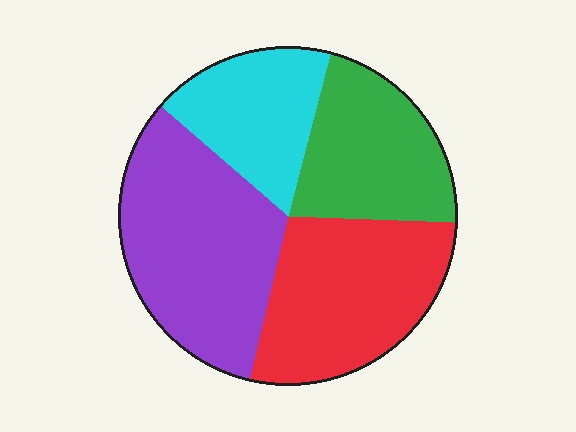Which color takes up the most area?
Purple, at roughly 35%.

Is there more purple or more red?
Purple.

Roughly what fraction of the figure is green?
Green takes up about one fifth (1/5) of the figure.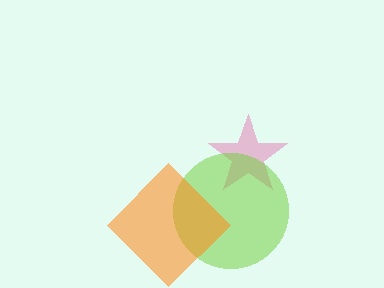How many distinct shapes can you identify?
There are 3 distinct shapes: a pink star, a lime circle, an orange diamond.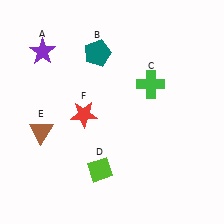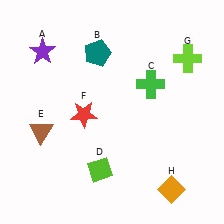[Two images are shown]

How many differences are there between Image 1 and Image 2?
There are 2 differences between the two images.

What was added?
A lime cross (G), an orange diamond (H) were added in Image 2.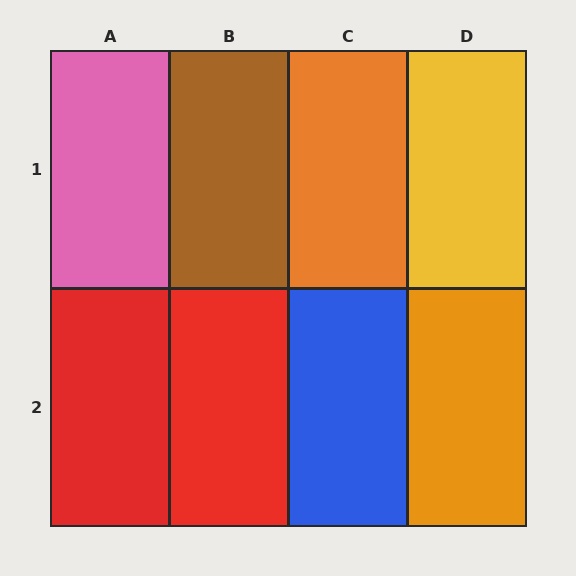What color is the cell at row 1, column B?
Brown.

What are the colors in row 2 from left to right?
Red, red, blue, orange.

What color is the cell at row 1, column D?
Yellow.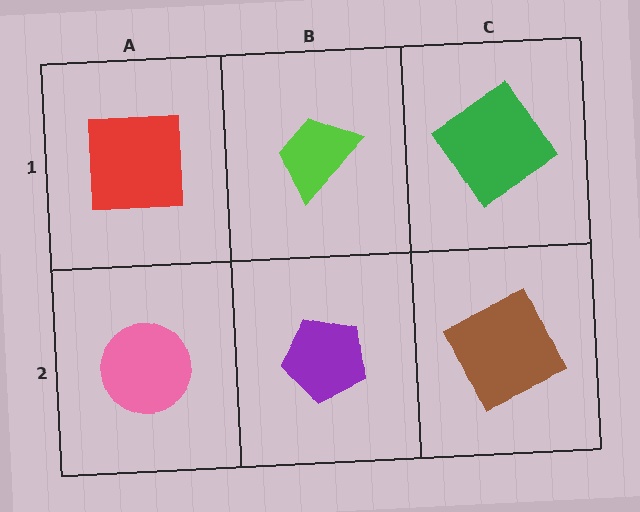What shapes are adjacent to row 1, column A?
A pink circle (row 2, column A), a lime trapezoid (row 1, column B).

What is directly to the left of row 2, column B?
A pink circle.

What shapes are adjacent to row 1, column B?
A purple pentagon (row 2, column B), a red square (row 1, column A), a green diamond (row 1, column C).